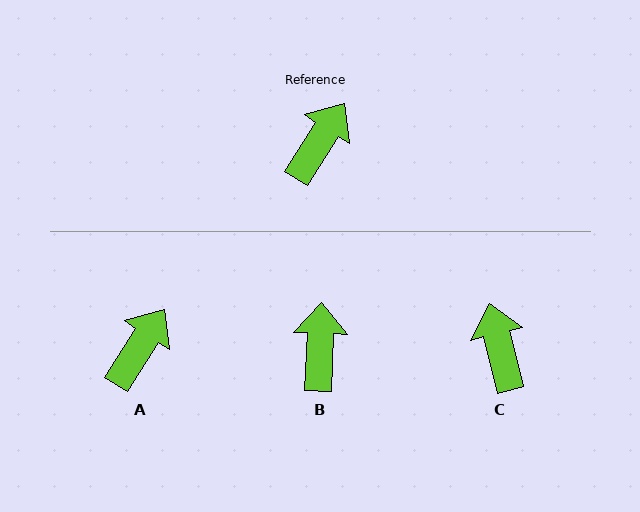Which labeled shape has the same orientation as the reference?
A.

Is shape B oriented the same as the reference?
No, it is off by about 30 degrees.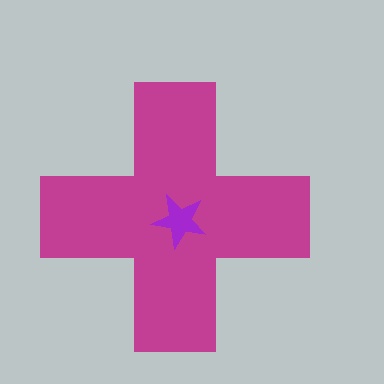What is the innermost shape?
The purple star.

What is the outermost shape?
The magenta cross.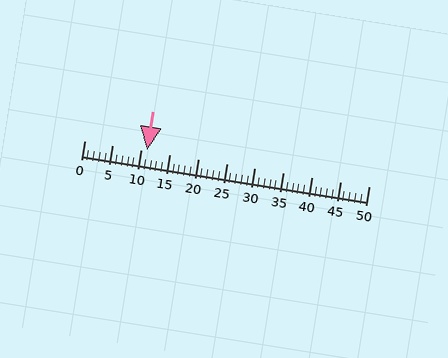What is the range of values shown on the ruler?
The ruler shows values from 0 to 50.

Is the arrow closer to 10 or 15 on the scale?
The arrow is closer to 10.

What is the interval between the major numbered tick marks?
The major tick marks are spaced 5 units apart.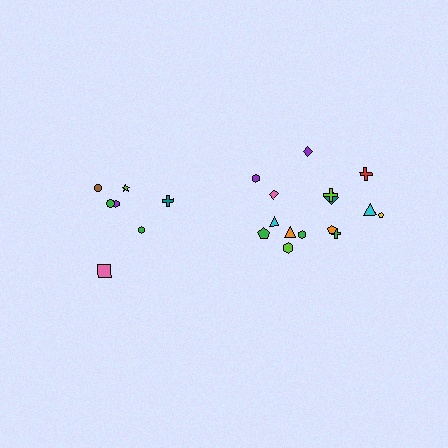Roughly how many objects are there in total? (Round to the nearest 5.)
Roughly 20 objects in total.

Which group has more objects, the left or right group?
The right group.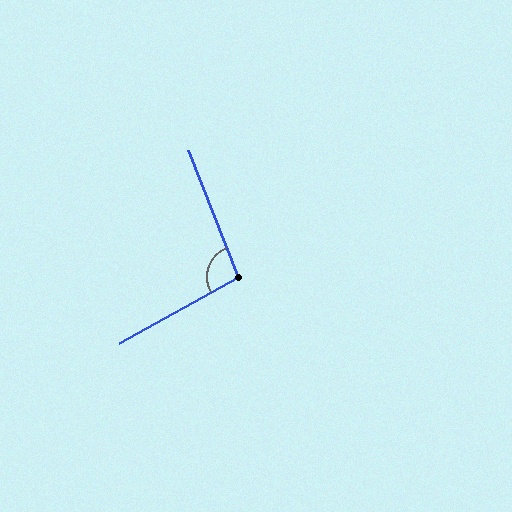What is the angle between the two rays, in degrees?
Approximately 98 degrees.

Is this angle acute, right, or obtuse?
It is obtuse.